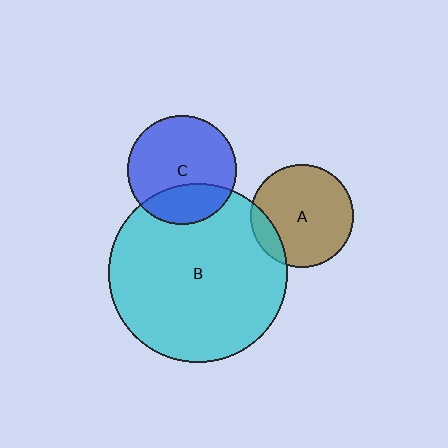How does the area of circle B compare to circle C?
Approximately 2.7 times.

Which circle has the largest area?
Circle B (cyan).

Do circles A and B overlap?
Yes.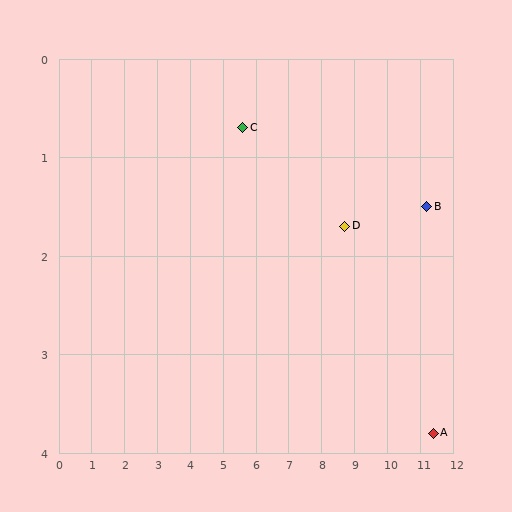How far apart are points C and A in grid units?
Points C and A are about 6.6 grid units apart.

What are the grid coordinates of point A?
Point A is at approximately (11.4, 3.8).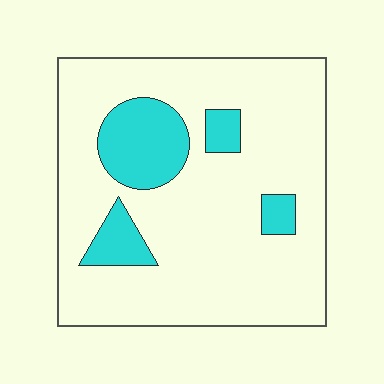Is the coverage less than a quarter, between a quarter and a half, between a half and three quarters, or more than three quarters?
Less than a quarter.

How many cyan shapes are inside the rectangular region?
4.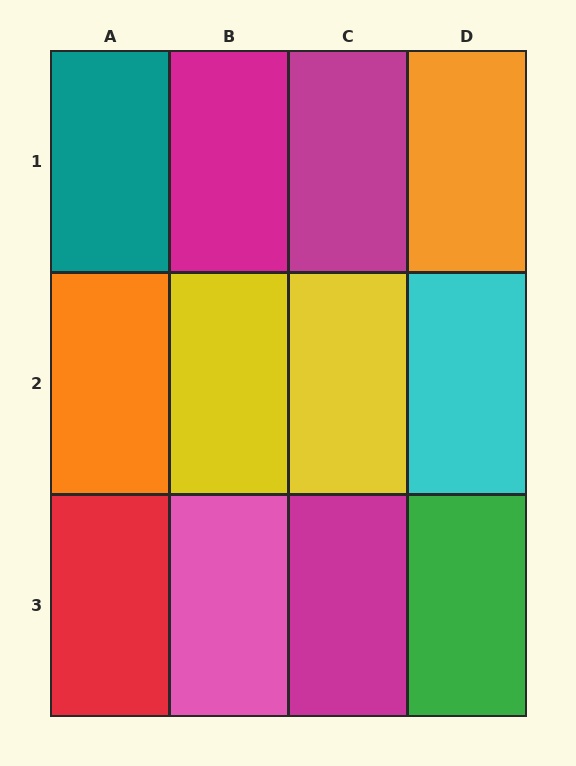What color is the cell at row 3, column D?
Green.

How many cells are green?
1 cell is green.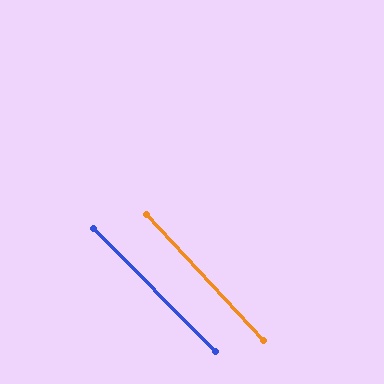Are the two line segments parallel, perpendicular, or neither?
Parallel — their directions differ by only 1.8°.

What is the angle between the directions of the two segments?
Approximately 2 degrees.